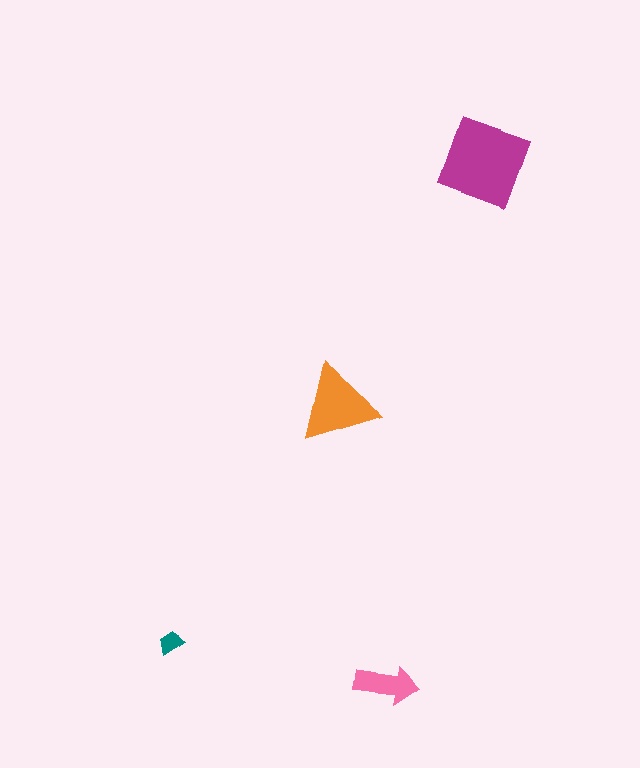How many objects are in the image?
There are 4 objects in the image.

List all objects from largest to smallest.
The magenta square, the orange triangle, the pink arrow, the teal trapezoid.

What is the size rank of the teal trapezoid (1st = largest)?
4th.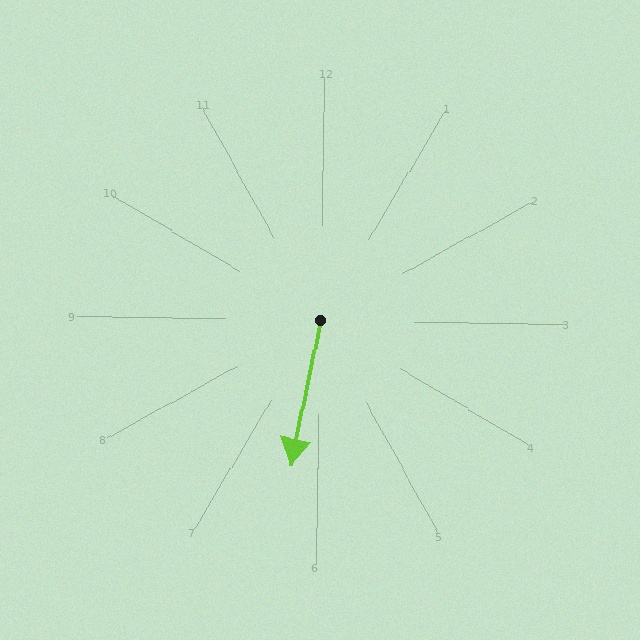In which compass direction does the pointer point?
South.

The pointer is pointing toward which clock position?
Roughly 6 o'clock.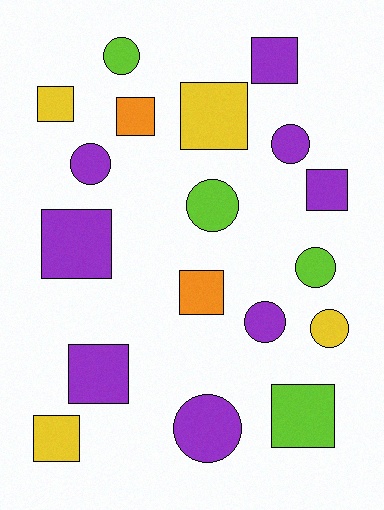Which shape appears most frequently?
Square, with 10 objects.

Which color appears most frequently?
Purple, with 8 objects.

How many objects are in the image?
There are 18 objects.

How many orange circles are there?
There are no orange circles.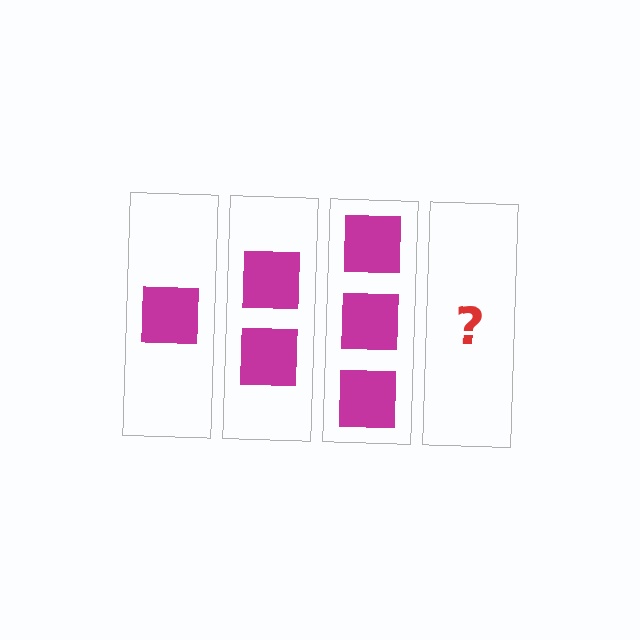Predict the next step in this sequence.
The next step is 4 squares.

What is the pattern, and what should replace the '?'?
The pattern is that each step adds one more square. The '?' should be 4 squares.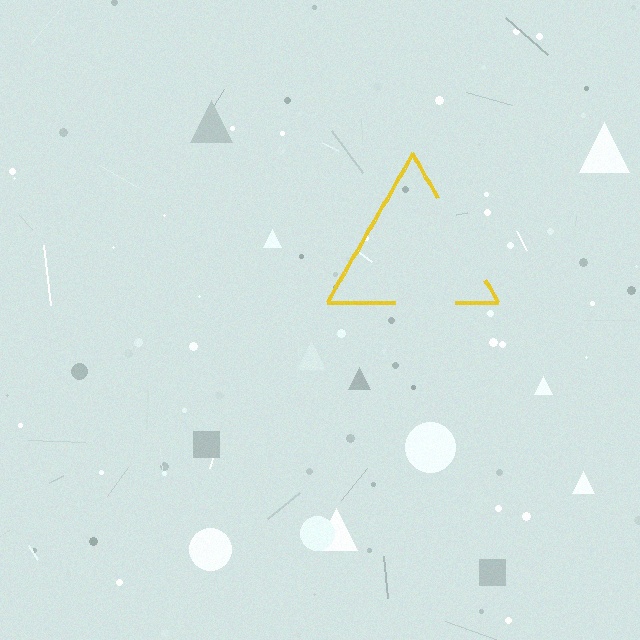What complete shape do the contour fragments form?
The contour fragments form a triangle.